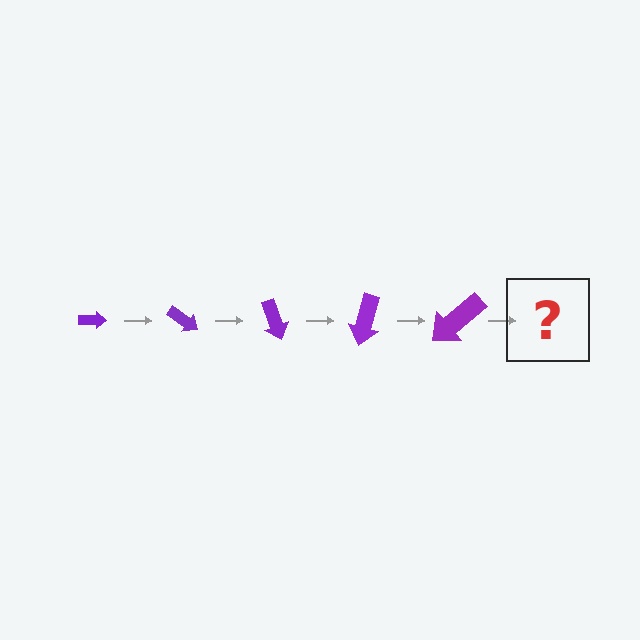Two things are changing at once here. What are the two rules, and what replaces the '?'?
The two rules are that the arrow grows larger each step and it rotates 35 degrees each step. The '?' should be an arrow, larger than the previous one and rotated 175 degrees from the start.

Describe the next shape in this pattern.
It should be an arrow, larger than the previous one and rotated 175 degrees from the start.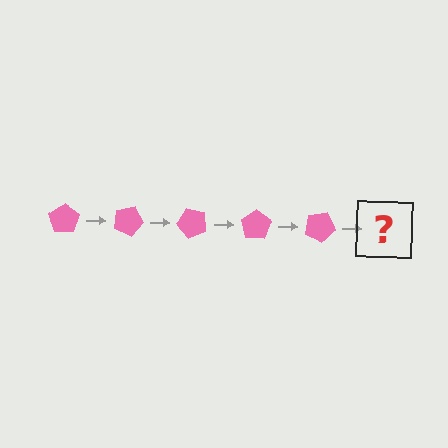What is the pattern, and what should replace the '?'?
The pattern is that the pentagon rotates 25 degrees each step. The '?' should be a pink pentagon rotated 125 degrees.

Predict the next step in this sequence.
The next step is a pink pentagon rotated 125 degrees.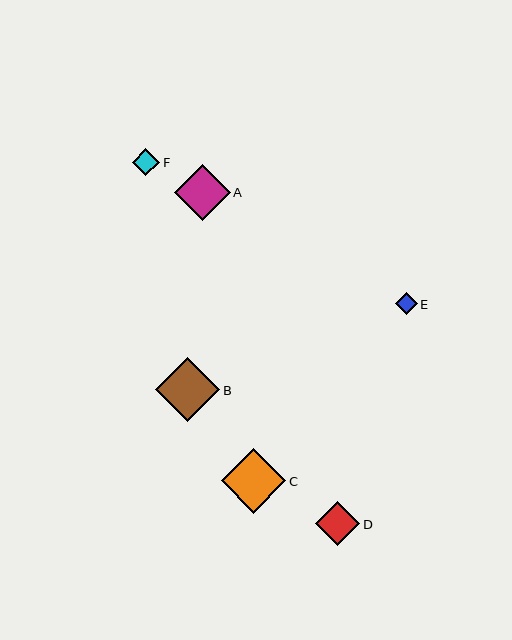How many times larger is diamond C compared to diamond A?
Diamond C is approximately 1.2 times the size of diamond A.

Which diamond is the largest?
Diamond C is the largest with a size of approximately 65 pixels.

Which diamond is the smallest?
Diamond E is the smallest with a size of approximately 22 pixels.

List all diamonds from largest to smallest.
From largest to smallest: C, B, A, D, F, E.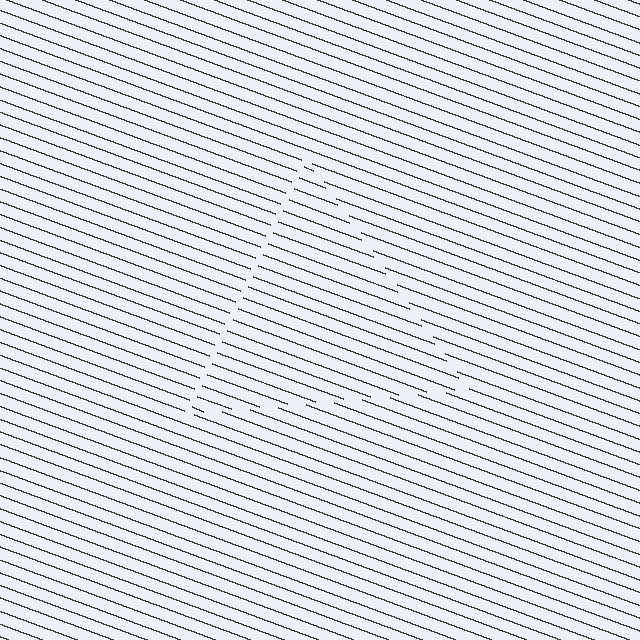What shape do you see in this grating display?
An illusory triangle. The interior of the shape contains the same grating, shifted by half a period — the contour is defined by the phase discontinuity where line-ends from the inner and outer gratings abut.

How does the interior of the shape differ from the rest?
The interior of the shape contains the same grating, shifted by half a period — the contour is defined by the phase discontinuity where line-ends from the inner and outer gratings abut.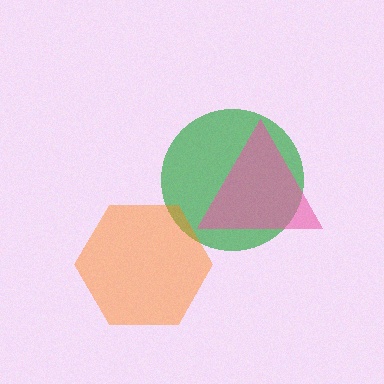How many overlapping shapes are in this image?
There are 3 overlapping shapes in the image.